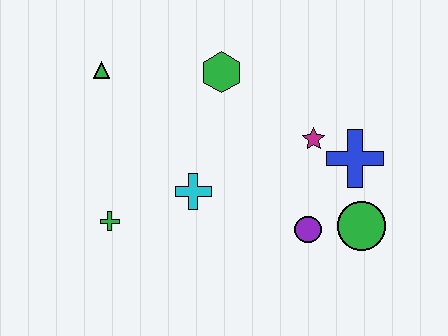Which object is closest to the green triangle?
The green hexagon is closest to the green triangle.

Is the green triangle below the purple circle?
No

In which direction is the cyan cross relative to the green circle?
The cyan cross is to the left of the green circle.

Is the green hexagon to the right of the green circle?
No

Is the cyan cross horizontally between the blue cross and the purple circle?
No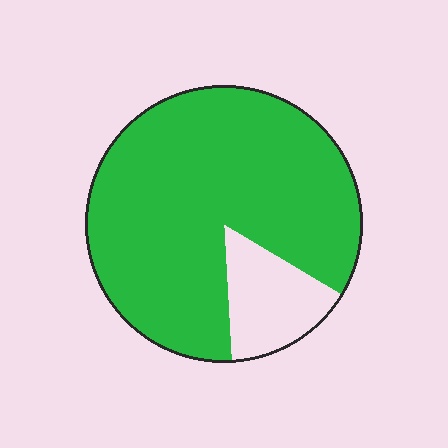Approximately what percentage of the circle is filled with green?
Approximately 85%.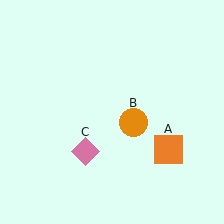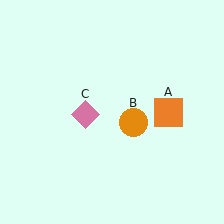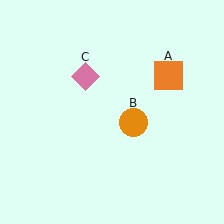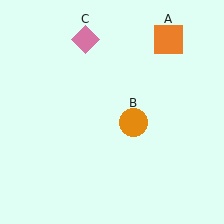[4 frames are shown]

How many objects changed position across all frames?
2 objects changed position: orange square (object A), pink diamond (object C).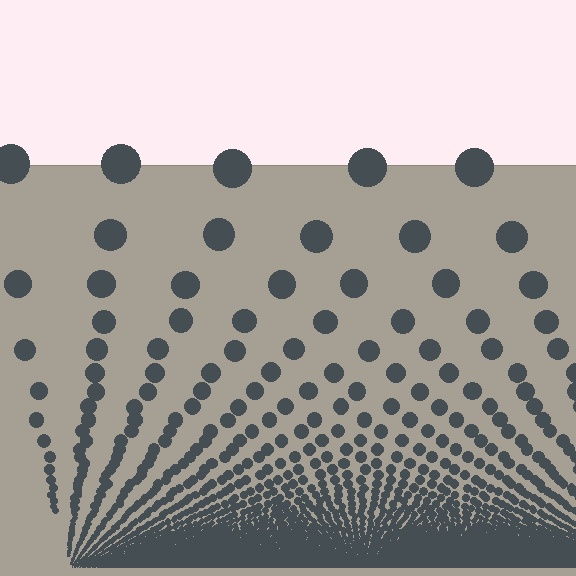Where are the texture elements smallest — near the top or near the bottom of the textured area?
Near the bottom.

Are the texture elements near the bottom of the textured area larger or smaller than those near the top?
Smaller. The gradient is inverted — elements near the bottom are smaller and denser.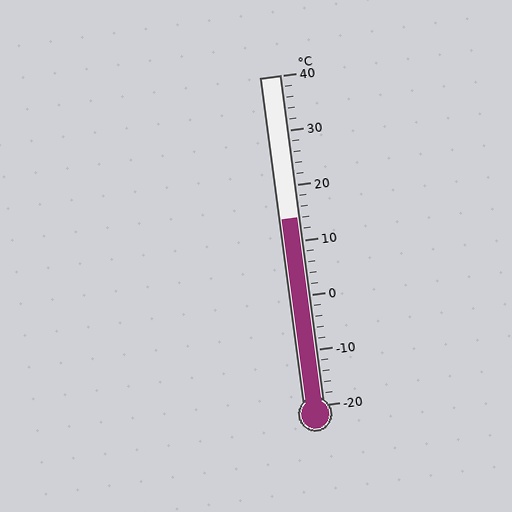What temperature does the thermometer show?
The thermometer shows approximately 14°C.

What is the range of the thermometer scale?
The thermometer scale ranges from -20°C to 40°C.